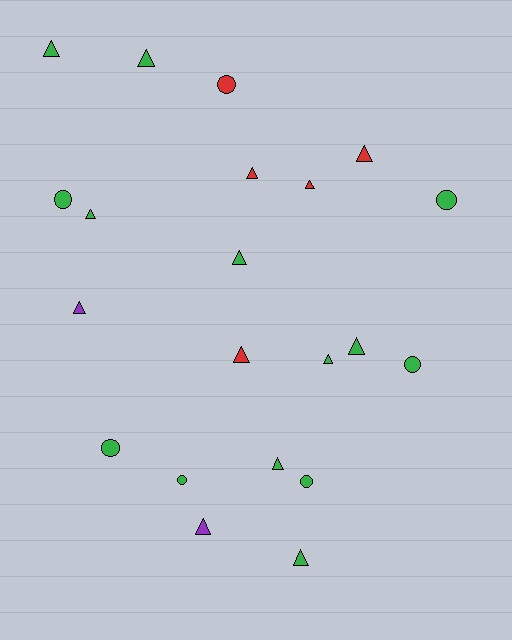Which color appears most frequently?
Green, with 14 objects.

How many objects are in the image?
There are 21 objects.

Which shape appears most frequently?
Triangle, with 14 objects.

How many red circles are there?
There is 1 red circle.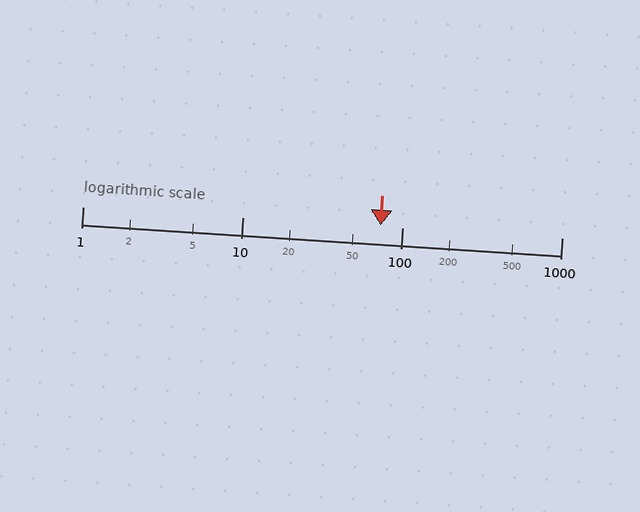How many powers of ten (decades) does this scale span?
The scale spans 3 decades, from 1 to 1000.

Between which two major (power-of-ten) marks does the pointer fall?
The pointer is between 10 and 100.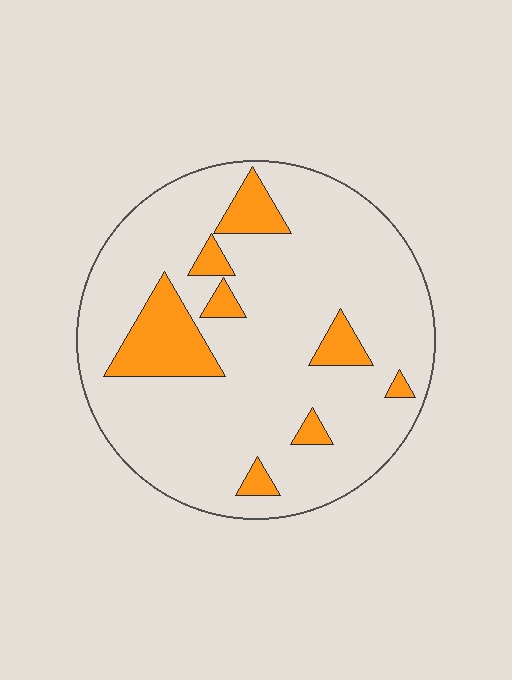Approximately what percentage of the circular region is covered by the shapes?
Approximately 15%.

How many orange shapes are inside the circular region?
8.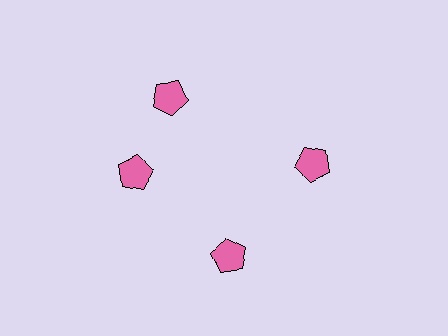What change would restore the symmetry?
The symmetry would be restored by rotating it back into even spacing with its neighbors so that all 4 pentagons sit at equal angles and equal distance from the center.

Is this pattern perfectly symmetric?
No. The 4 pink pentagons are arranged in a ring, but one element near the 12 o'clock position is rotated out of alignment along the ring, breaking the 4-fold rotational symmetry.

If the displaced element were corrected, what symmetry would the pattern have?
It would have 4-fold rotational symmetry — the pattern would map onto itself every 90 degrees.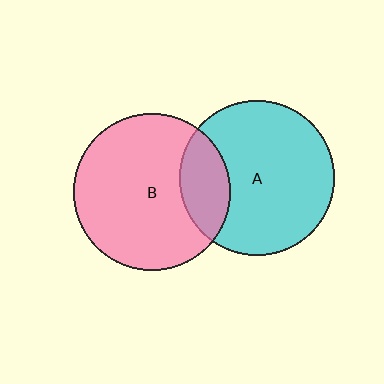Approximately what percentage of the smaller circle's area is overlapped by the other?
Approximately 20%.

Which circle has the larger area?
Circle B (pink).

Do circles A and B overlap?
Yes.